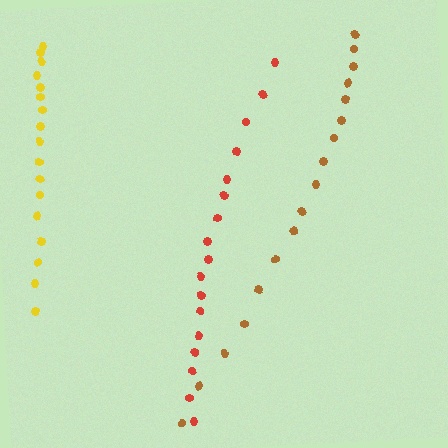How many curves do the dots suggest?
There are 3 distinct paths.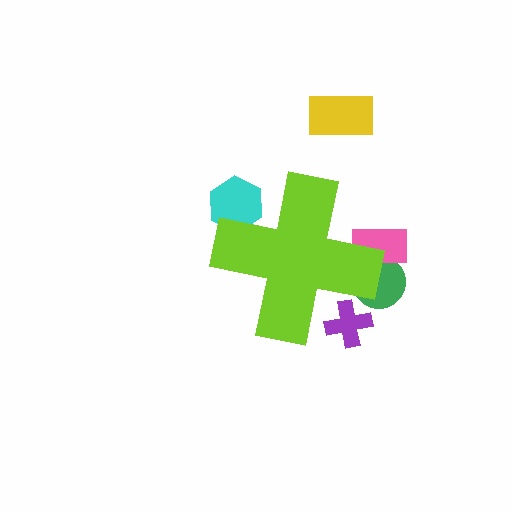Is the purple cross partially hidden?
Yes, the purple cross is partially hidden behind the lime cross.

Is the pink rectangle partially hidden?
Yes, the pink rectangle is partially hidden behind the lime cross.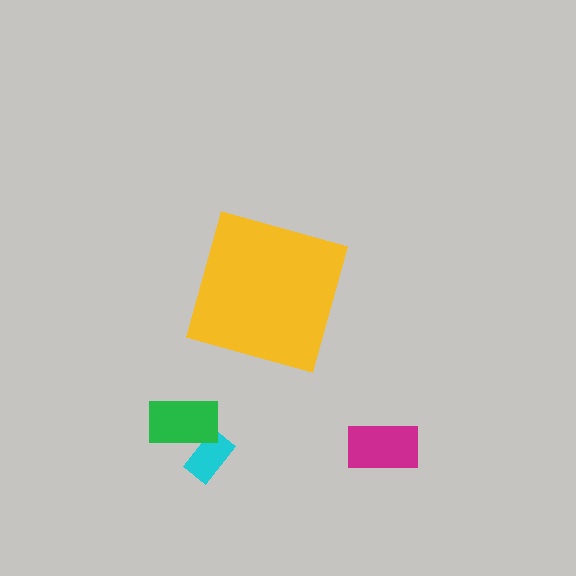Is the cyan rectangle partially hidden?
No, the cyan rectangle is fully visible.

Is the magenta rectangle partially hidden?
No, the magenta rectangle is fully visible.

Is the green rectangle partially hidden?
No, the green rectangle is fully visible.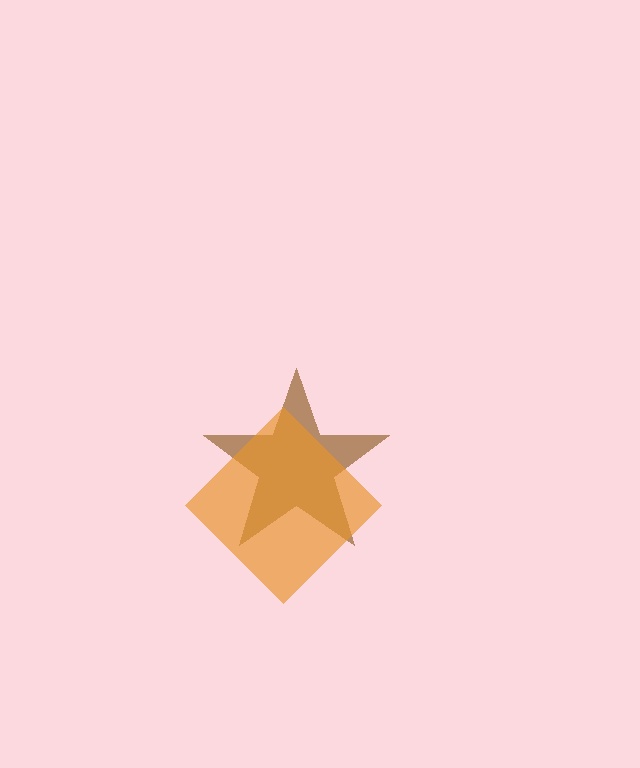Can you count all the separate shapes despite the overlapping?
Yes, there are 2 separate shapes.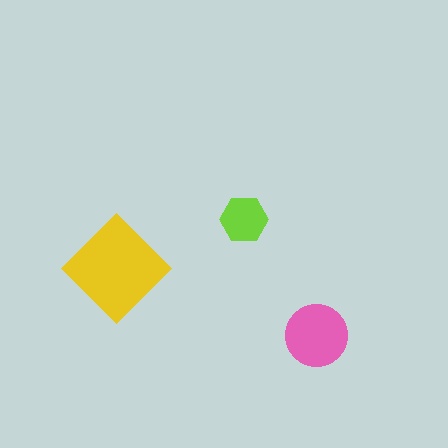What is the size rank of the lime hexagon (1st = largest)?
3rd.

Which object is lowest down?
The pink circle is bottommost.